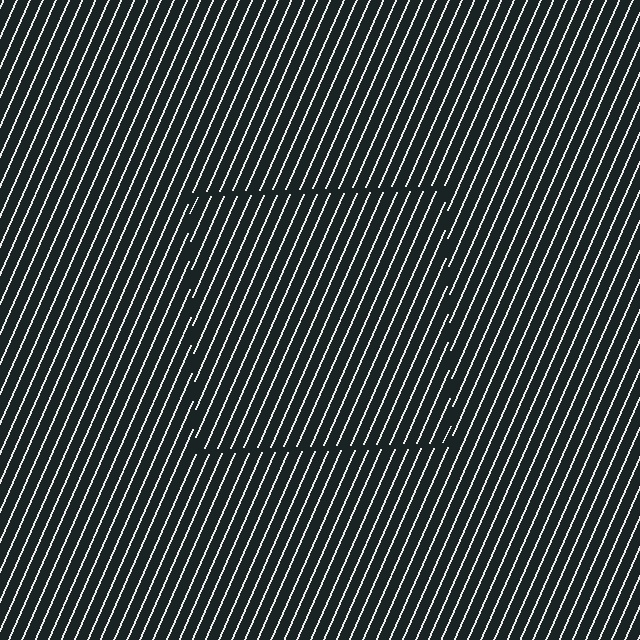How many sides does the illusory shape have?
4 sides — the line-ends trace a square.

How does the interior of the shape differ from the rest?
The interior of the shape contains the same grating, shifted by half a period — the contour is defined by the phase discontinuity where line-ends from the inner and outer gratings abut.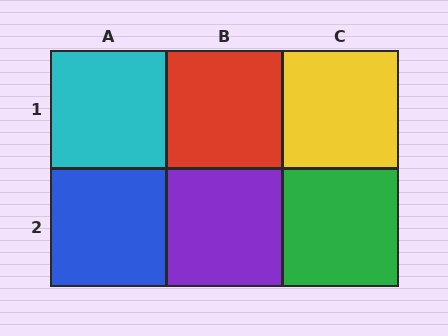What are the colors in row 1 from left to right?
Cyan, red, yellow.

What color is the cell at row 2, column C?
Green.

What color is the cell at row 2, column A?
Blue.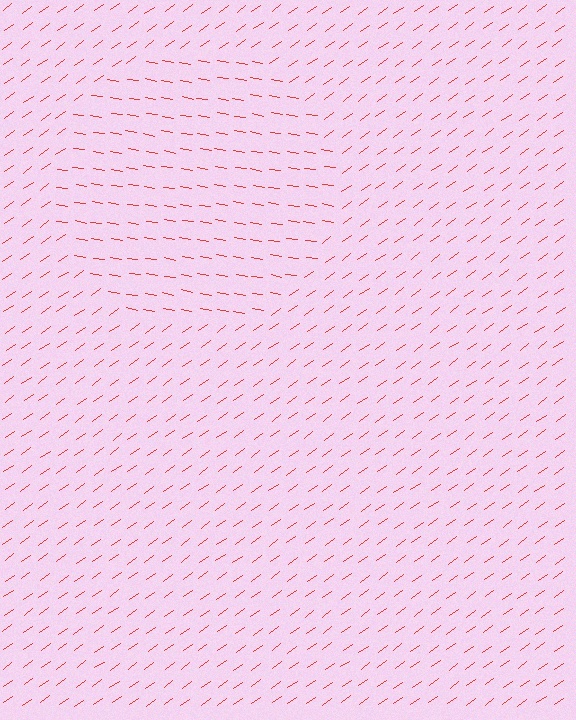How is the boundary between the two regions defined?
The boundary is defined purely by a change in line orientation (approximately 45 degrees difference). All lines are the same color and thickness.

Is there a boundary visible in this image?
Yes, there is a texture boundary formed by a change in line orientation.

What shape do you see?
I see a circle.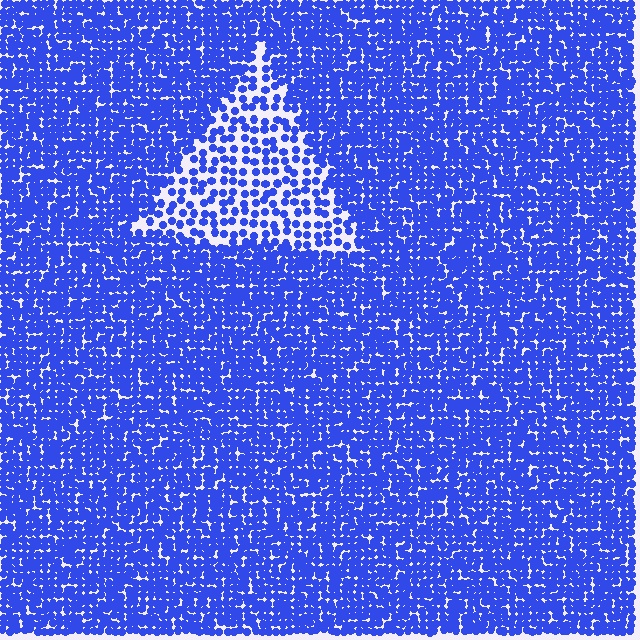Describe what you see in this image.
The image contains small blue elements arranged at two different densities. A triangle-shaped region is visible where the elements are less densely packed than the surrounding area.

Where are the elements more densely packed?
The elements are more densely packed outside the triangle boundary.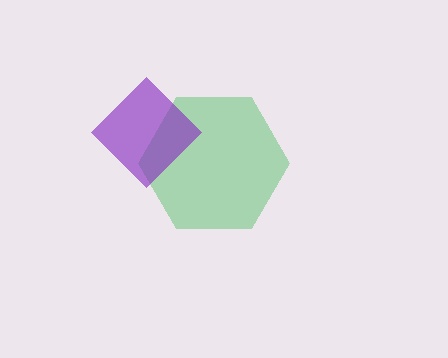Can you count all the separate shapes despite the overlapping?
Yes, there are 2 separate shapes.